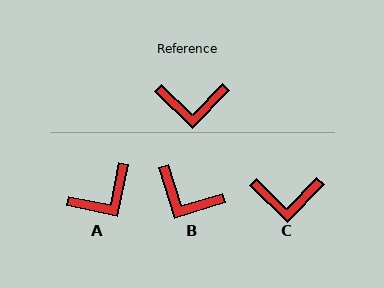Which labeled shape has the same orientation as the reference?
C.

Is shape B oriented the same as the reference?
No, it is off by about 29 degrees.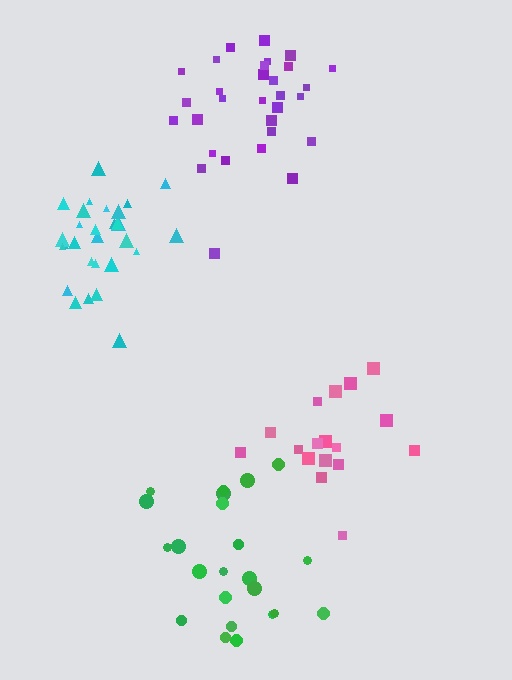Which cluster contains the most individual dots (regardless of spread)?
Purple (31).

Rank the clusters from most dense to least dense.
cyan, purple, pink, green.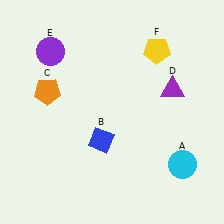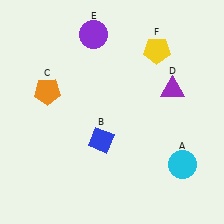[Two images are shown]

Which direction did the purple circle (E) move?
The purple circle (E) moved right.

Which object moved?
The purple circle (E) moved right.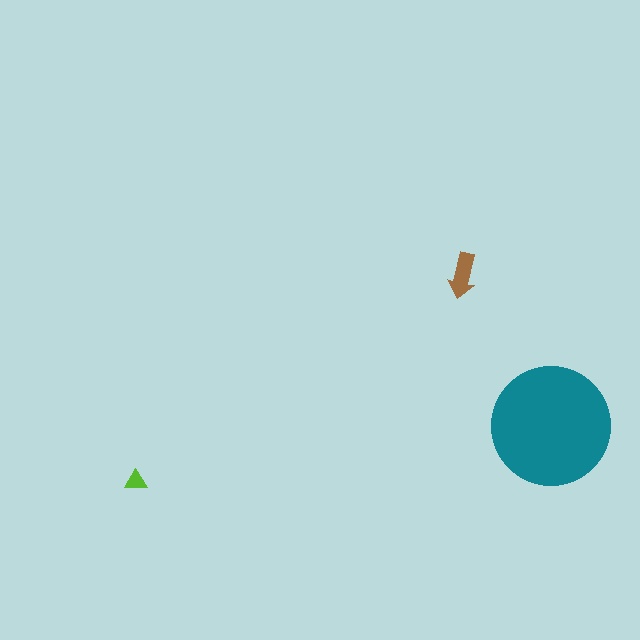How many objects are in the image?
There are 3 objects in the image.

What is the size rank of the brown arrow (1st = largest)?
2nd.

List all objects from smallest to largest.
The lime triangle, the brown arrow, the teal circle.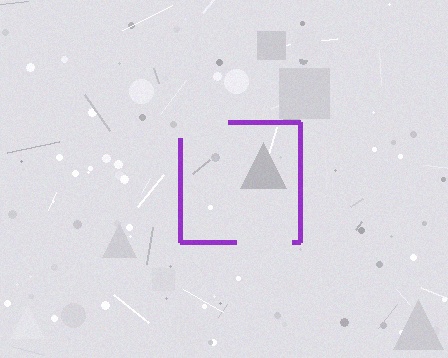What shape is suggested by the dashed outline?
The dashed outline suggests a square.